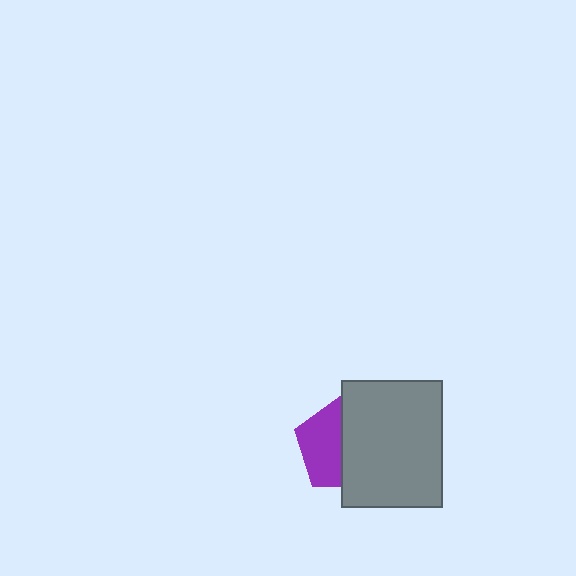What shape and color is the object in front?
The object in front is a gray rectangle.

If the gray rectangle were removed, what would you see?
You would see the complete purple pentagon.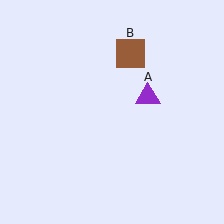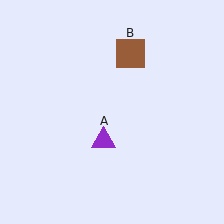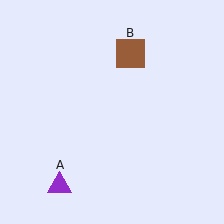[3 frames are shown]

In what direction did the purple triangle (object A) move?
The purple triangle (object A) moved down and to the left.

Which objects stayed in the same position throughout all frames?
Brown square (object B) remained stationary.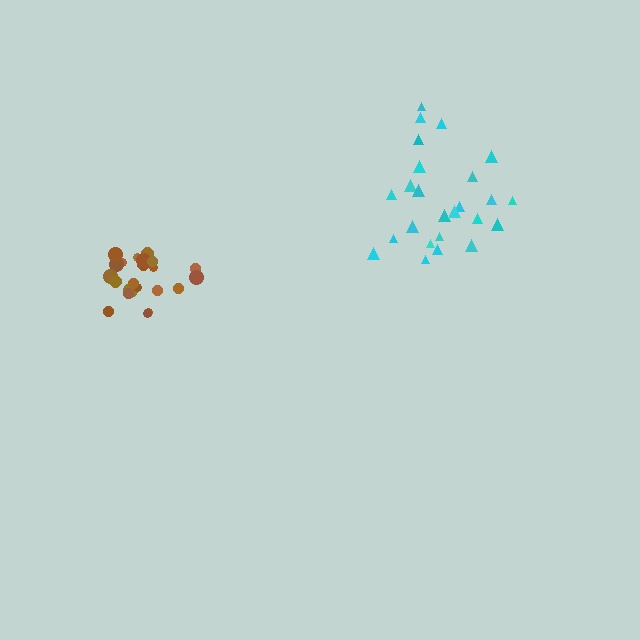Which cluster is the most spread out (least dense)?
Cyan.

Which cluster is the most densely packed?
Brown.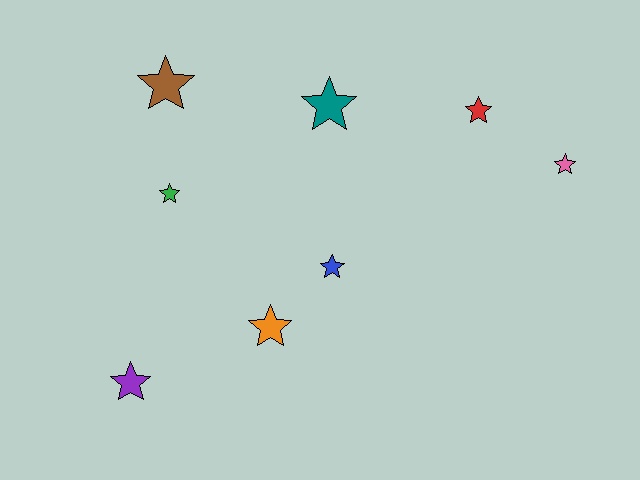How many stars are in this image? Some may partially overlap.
There are 8 stars.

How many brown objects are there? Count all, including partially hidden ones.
There is 1 brown object.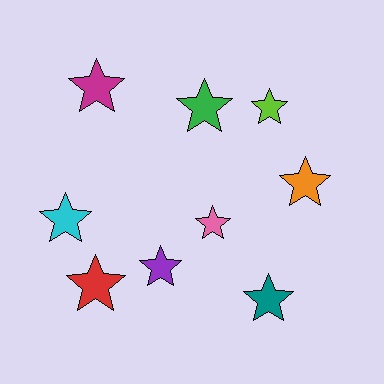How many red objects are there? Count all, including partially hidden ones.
There is 1 red object.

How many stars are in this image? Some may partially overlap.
There are 9 stars.